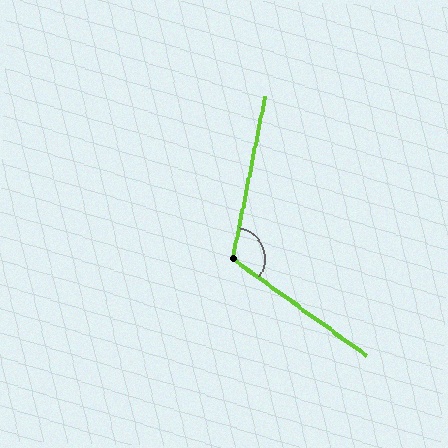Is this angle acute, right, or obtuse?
It is obtuse.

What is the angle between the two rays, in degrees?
Approximately 115 degrees.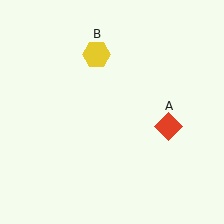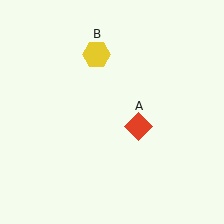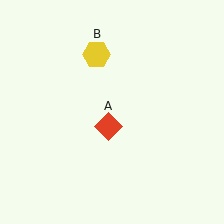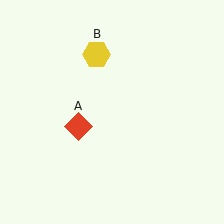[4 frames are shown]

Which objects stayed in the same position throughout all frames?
Yellow hexagon (object B) remained stationary.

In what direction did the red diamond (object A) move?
The red diamond (object A) moved left.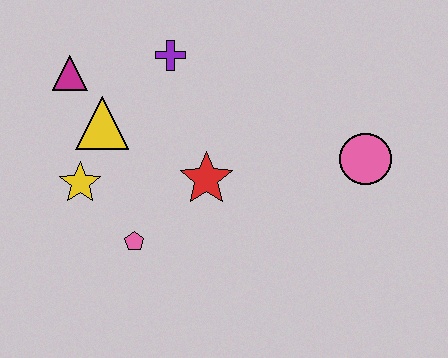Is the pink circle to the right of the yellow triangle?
Yes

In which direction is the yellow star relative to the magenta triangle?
The yellow star is below the magenta triangle.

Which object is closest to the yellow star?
The yellow triangle is closest to the yellow star.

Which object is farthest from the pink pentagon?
The pink circle is farthest from the pink pentagon.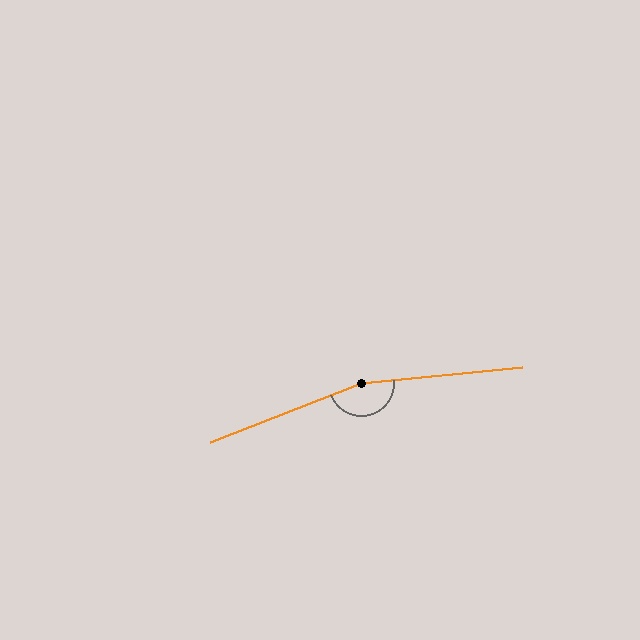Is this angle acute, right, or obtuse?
It is obtuse.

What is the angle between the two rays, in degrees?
Approximately 165 degrees.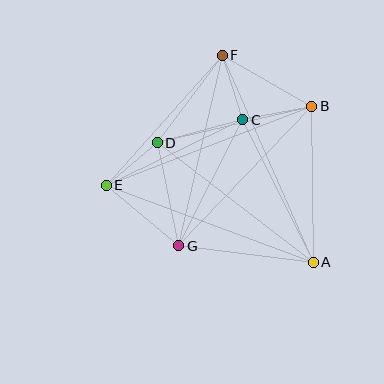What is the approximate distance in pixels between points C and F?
The distance between C and F is approximately 68 pixels.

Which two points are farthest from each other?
Points A and F are farthest from each other.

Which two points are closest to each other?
Points D and E are closest to each other.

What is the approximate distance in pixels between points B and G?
The distance between B and G is approximately 193 pixels.